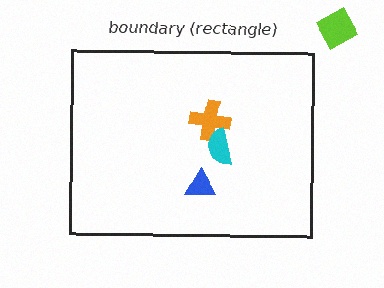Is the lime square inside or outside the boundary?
Outside.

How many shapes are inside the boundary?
3 inside, 1 outside.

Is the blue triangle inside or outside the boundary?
Inside.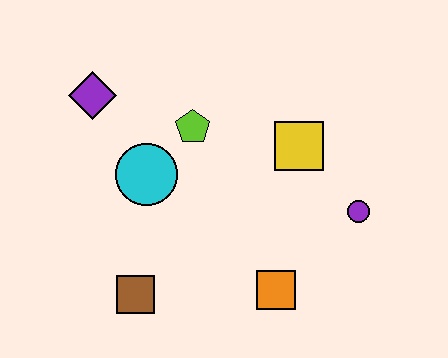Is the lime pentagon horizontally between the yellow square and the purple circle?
No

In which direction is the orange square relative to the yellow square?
The orange square is below the yellow square.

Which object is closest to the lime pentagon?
The cyan circle is closest to the lime pentagon.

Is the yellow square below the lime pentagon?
Yes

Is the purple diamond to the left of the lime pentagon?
Yes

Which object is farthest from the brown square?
The purple circle is farthest from the brown square.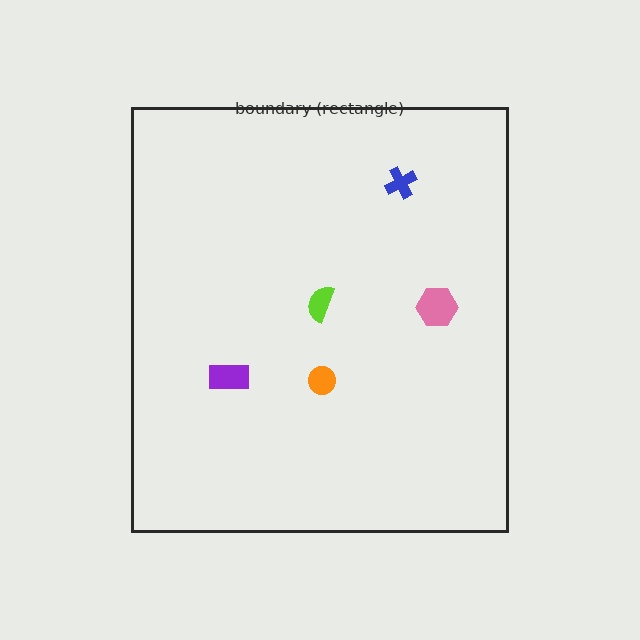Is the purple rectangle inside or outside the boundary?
Inside.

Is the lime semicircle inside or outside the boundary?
Inside.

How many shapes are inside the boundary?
5 inside, 0 outside.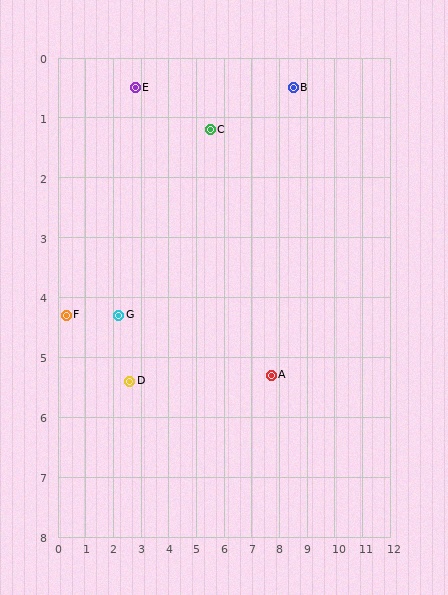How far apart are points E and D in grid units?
Points E and D are about 4.9 grid units apart.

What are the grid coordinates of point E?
Point E is at approximately (2.8, 0.5).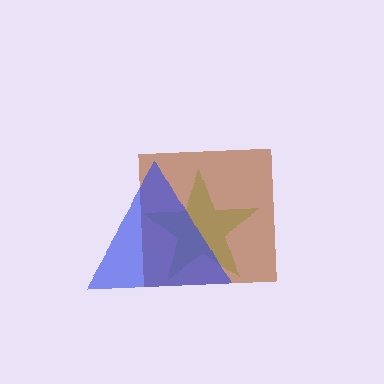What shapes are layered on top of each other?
The layered shapes are: a lime star, a brown square, a blue triangle.